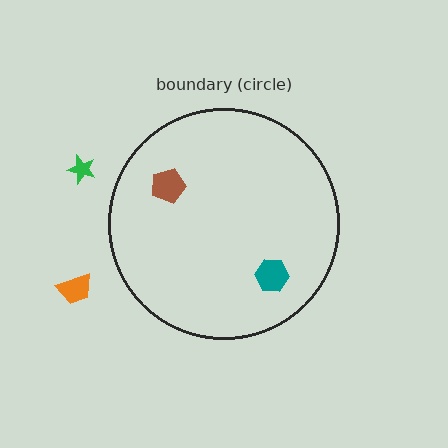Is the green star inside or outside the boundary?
Outside.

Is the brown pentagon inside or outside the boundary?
Inside.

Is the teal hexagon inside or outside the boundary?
Inside.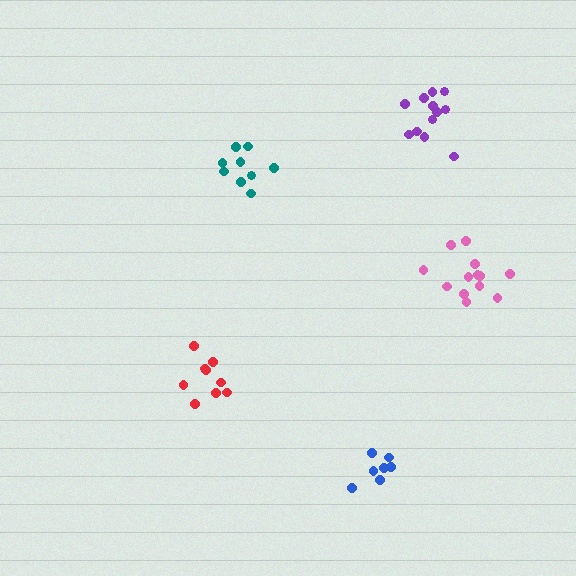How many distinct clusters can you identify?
There are 5 distinct clusters.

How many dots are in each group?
Group 1: 7 dots, Group 2: 13 dots, Group 3: 9 dots, Group 4: 9 dots, Group 5: 12 dots (50 total).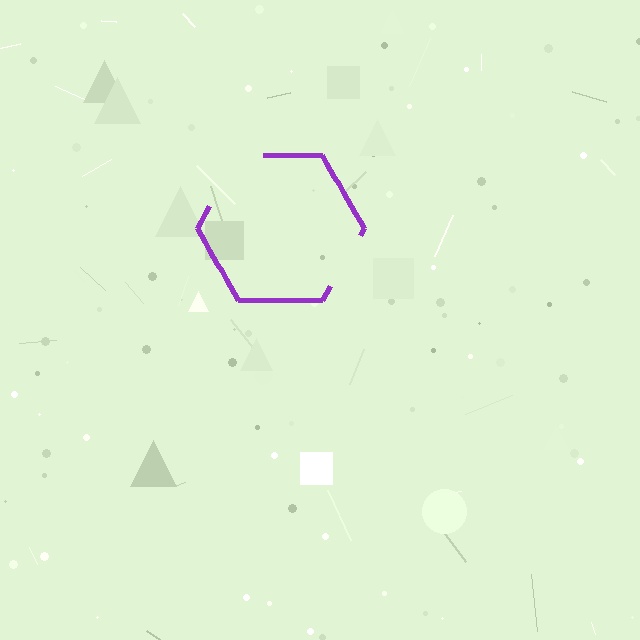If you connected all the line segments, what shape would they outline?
They would outline a hexagon.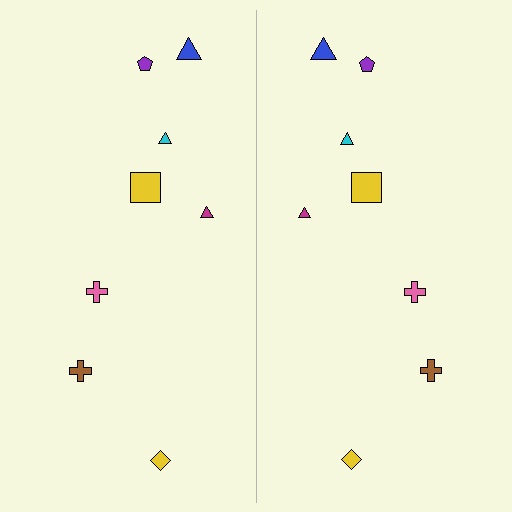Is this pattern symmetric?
Yes, this pattern has bilateral (reflection) symmetry.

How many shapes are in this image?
There are 16 shapes in this image.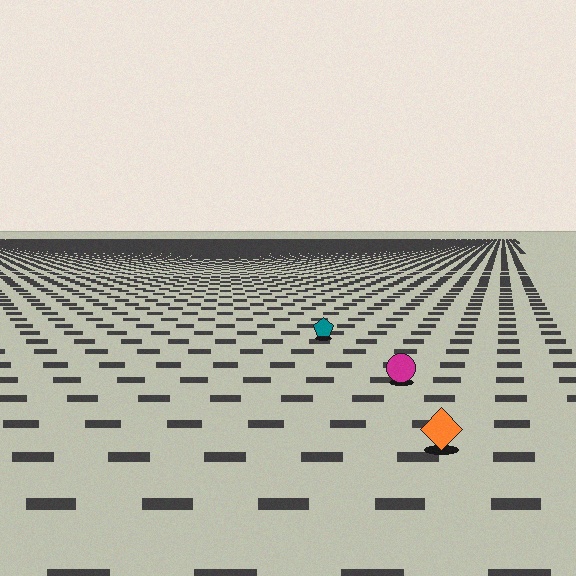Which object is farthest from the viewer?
The teal pentagon is farthest from the viewer. It appears smaller and the ground texture around it is denser.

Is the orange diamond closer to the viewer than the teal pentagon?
Yes. The orange diamond is closer — you can tell from the texture gradient: the ground texture is coarser near it.